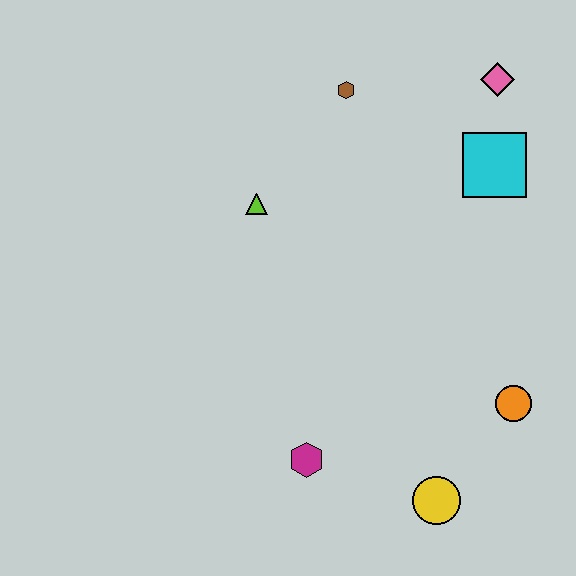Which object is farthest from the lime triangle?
The yellow circle is farthest from the lime triangle.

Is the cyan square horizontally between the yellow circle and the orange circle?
Yes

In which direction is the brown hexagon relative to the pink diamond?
The brown hexagon is to the left of the pink diamond.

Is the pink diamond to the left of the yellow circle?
No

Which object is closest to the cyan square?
The pink diamond is closest to the cyan square.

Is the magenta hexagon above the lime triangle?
No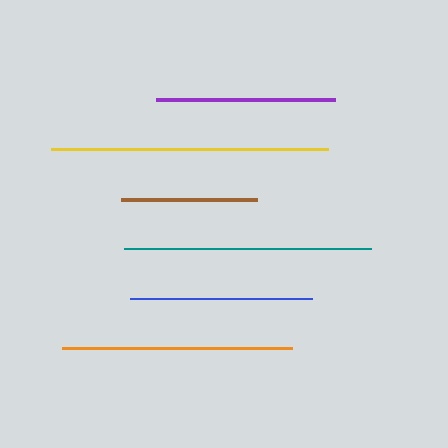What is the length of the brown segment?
The brown segment is approximately 136 pixels long.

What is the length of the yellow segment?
The yellow segment is approximately 278 pixels long.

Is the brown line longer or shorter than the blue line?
The blue line is longer than the brown line.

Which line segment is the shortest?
The brown line is the shortest at approximately 136 pixels.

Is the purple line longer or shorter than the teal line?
The teal line is longer than the purple line.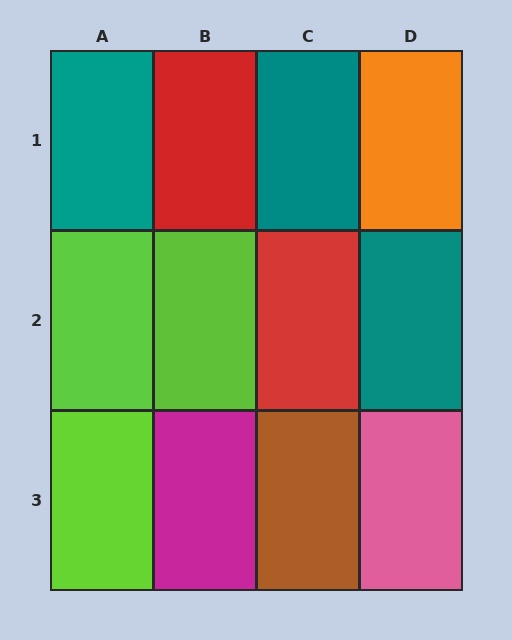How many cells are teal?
3 cells are teal.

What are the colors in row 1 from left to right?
Teal, red, teal, orange.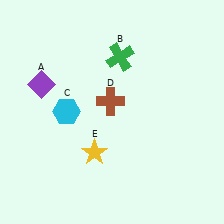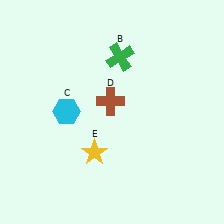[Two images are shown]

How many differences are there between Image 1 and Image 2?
There is 1 difference between the two images.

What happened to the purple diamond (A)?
The purple diamond (A) was removed in Image 2. It was in the top-left area of Image 1.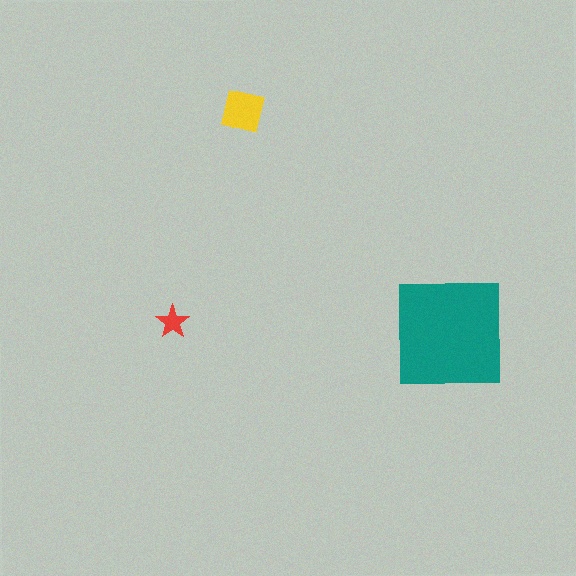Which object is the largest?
The teal square.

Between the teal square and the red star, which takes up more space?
The teal square.